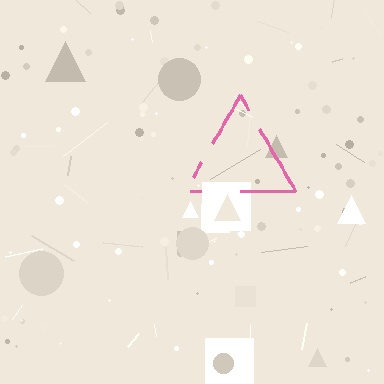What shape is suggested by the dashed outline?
The dashed outline suggests a triangle.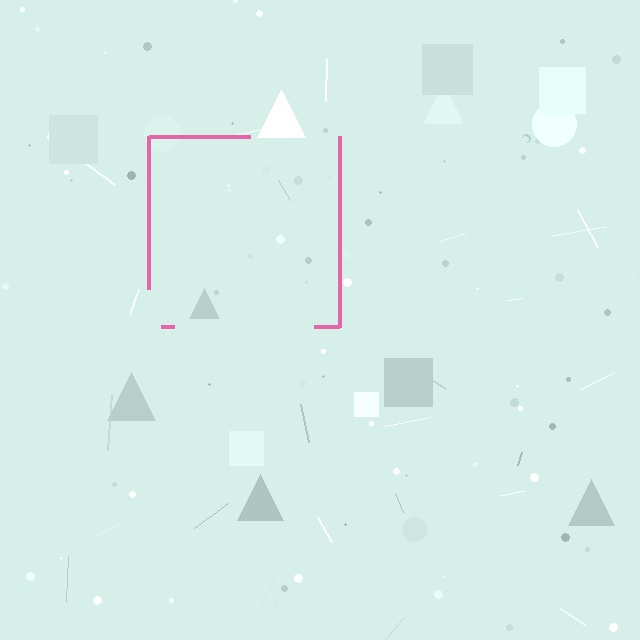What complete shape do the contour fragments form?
The contour fragments form a square.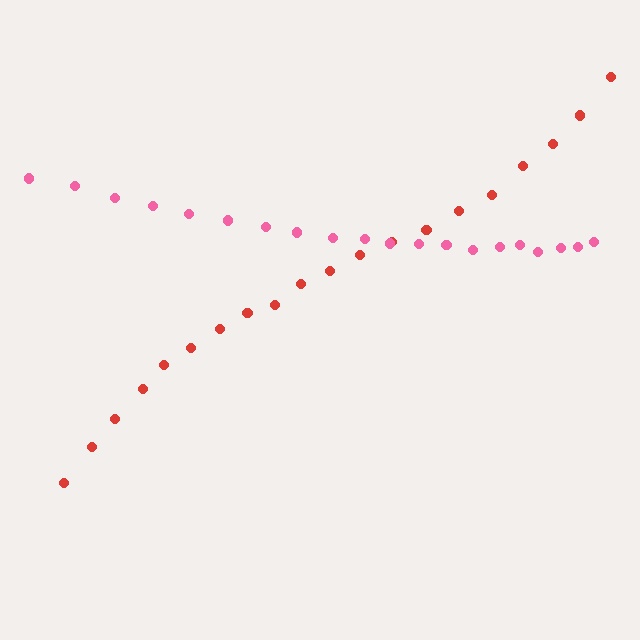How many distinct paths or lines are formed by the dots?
There are 2 distinct paths.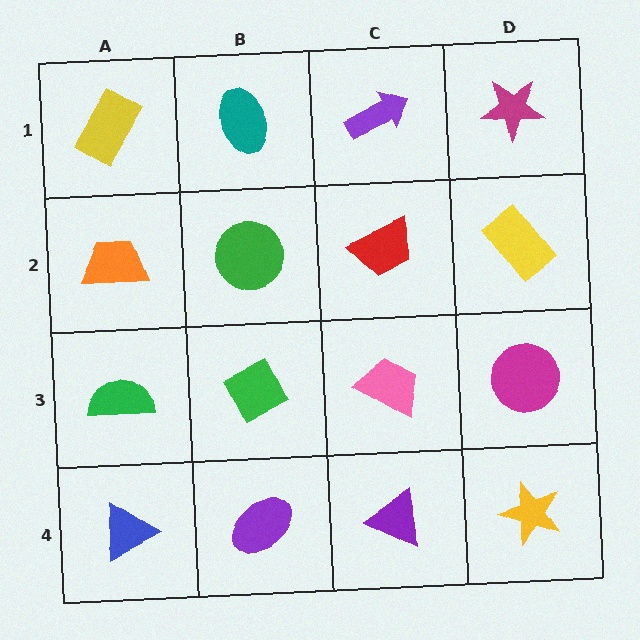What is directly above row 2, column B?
A teal ellipse.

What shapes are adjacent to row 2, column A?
A yellow rectangle (row 1, column A), a green semicircle (row 3, column A), a green circle (row 2, column B).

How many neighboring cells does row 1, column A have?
2.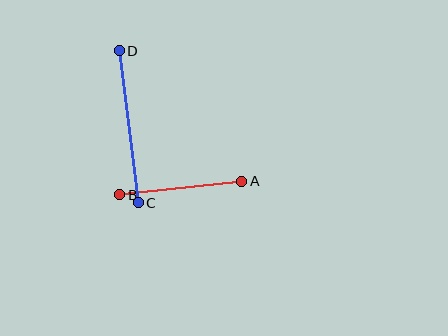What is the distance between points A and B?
The distance is approximately 123 pixels.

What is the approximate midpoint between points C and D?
The midpoint is at approximately (129, 127) pixels.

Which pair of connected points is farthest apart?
Points C and D are farthest apart.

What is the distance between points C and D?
The distance is approximately 153 pixels.